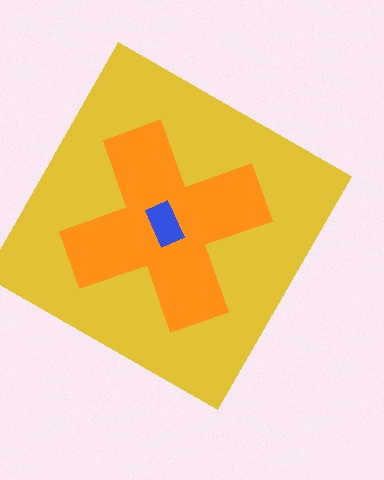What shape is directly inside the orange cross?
The blue rectangle.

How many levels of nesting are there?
3.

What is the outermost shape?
The yellow square.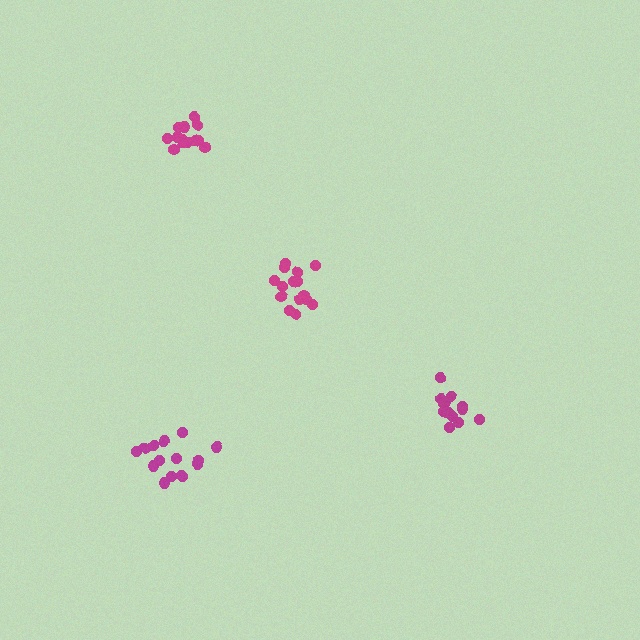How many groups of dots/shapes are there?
There are 4 groups.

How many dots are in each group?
Group 1: 15 dots, Group 2: 13 dots, Group 3: 15 dots, Group 4: 14 dots (57 total).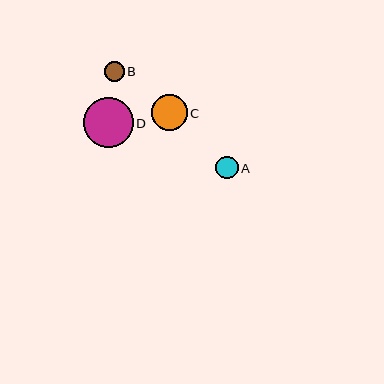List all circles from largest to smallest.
From largest to smallest: D, C, A, B.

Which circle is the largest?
Circle D is the largest with a size of approximately 50 pixels.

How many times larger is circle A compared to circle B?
Circle A is approximately 1.2 times the size of circle B.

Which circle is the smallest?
Circle B is the smallest with a size of approximately 19 pixels.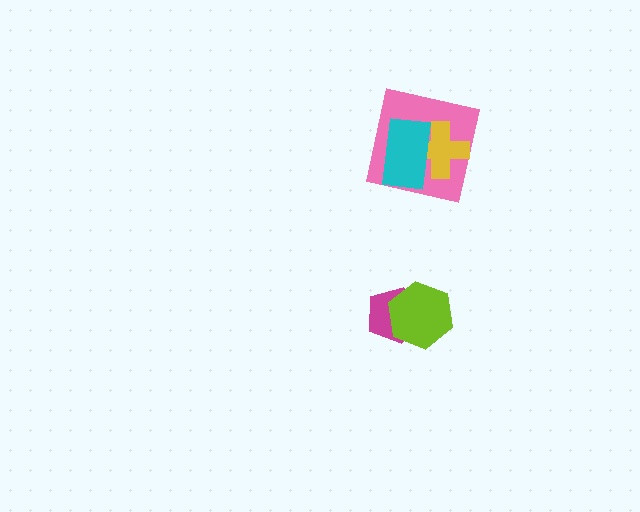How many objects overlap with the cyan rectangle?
2 objects overlap with the cyan rectangle.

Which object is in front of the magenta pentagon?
The lime hexagon is in front of the magenta pentagon.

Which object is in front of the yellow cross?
The cyan rectangle is in front of the yellow cross.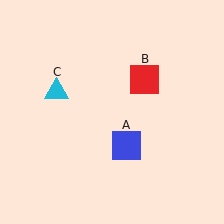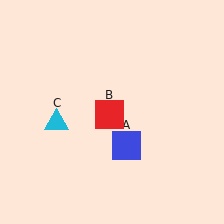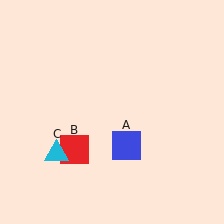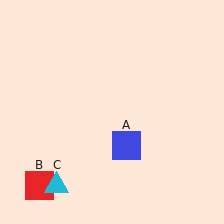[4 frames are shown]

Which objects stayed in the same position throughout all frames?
Blue square (object A) remained stationary.